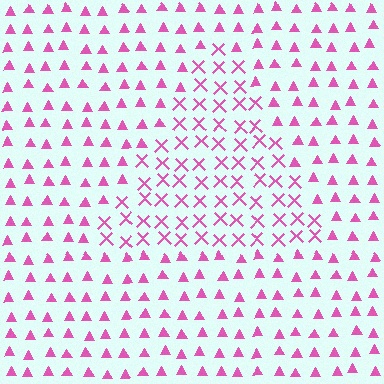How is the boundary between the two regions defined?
The boundary is defined by a change in element shape: X marks inside vs. triangles outside. All elements share the same color and spacing.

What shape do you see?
I see a triangle.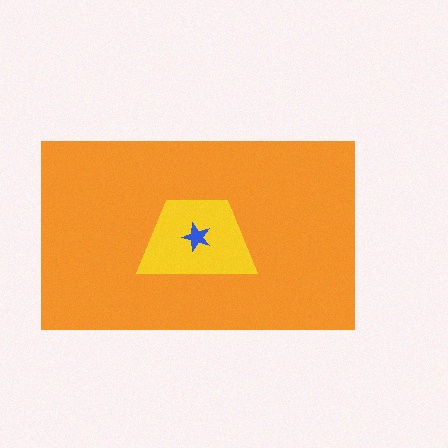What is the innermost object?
The blue star.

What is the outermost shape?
The orange rectangle.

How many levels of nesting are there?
3.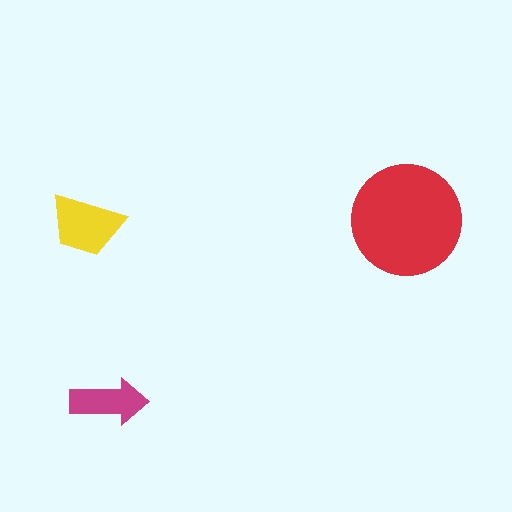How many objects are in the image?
There are 3 objects in the image.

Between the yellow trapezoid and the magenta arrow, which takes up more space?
The yellow trapezoid.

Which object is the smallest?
The magenta arrow.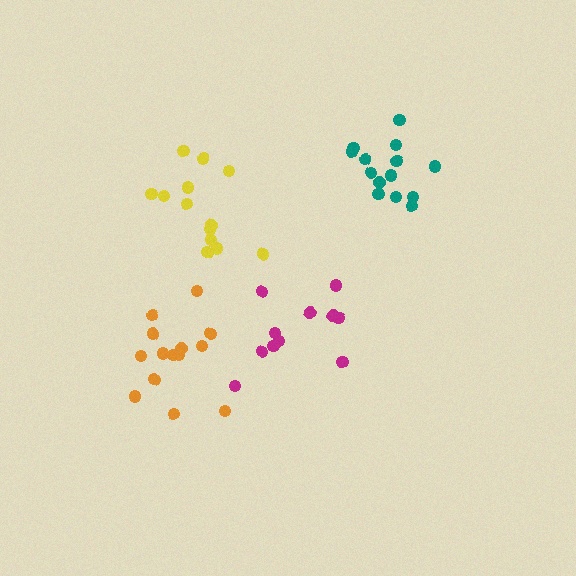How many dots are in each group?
Group 1: 13 dots, Group 2: 11 dots, Group 3: 14 dots, Group 4: 14 dots (52 total).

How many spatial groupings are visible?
There are 4 spatial groupings.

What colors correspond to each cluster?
The clusters are colored: yellow, magenta, orange, teal.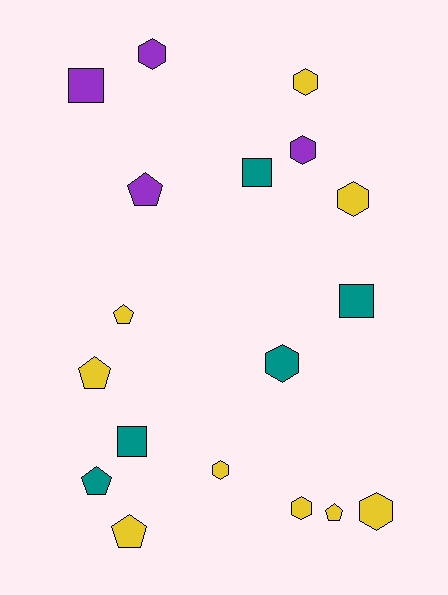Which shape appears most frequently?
Hexagon, with 8 objects.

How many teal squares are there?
There are 3 teal squares.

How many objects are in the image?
There are 18 objects.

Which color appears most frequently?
Yellow, with 9 objects.